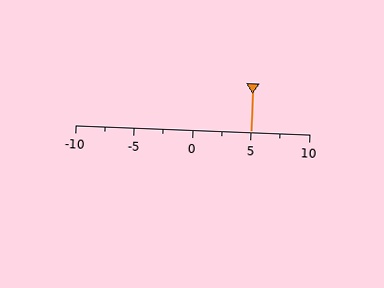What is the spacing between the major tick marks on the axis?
The major ticks are spaced 5 apart.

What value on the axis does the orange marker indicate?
The marker indicates approximately 5.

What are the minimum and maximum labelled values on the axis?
The axis runs from -10 to 10.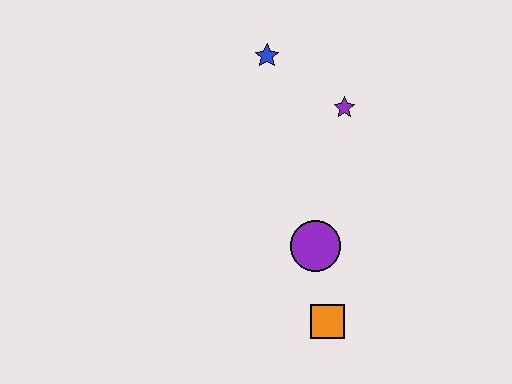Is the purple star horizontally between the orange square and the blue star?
No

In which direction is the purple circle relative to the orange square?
The purple circle is above the orange square.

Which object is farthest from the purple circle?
The blue star is farthest from the purple circle.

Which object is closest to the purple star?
The blue star is closest to the purple star.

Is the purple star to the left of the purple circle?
No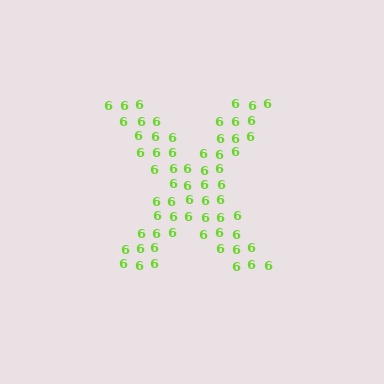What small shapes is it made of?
It is made of small digit 6's.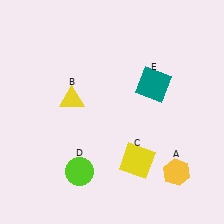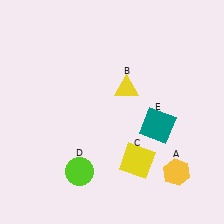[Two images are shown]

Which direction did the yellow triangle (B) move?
The yellow triangle (B) moved right.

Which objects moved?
The objects that moved are: the yellow triangle (B), the teal square (E).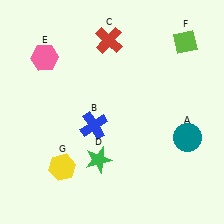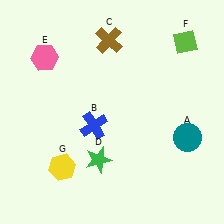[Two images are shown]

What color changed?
The cross (C) changed from red in Image 1 to brown in Image 2.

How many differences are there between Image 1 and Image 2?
There is 1 difference between the two images.